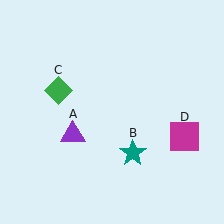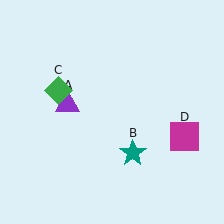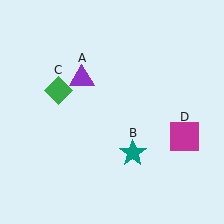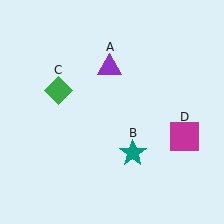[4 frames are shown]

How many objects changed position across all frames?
1 object changed position: purple triangle (object A).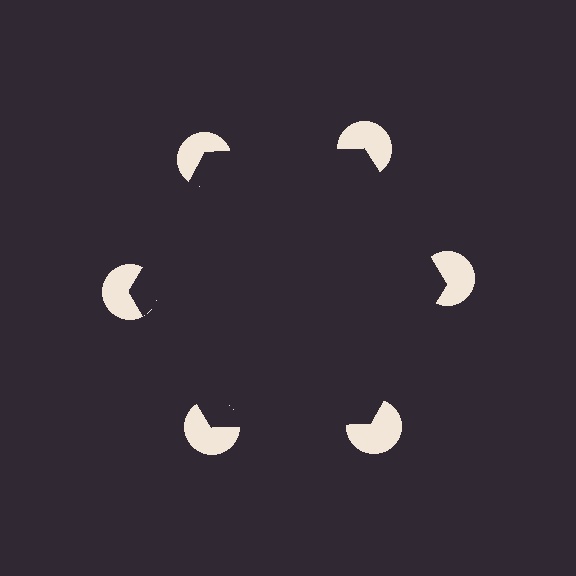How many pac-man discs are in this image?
There are 6 — one at each vertex of the illusory hexagon.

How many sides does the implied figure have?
6 sides.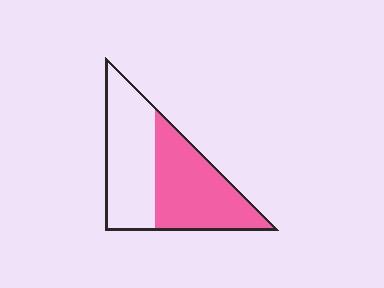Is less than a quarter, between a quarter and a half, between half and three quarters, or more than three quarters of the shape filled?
Between half and three quarters.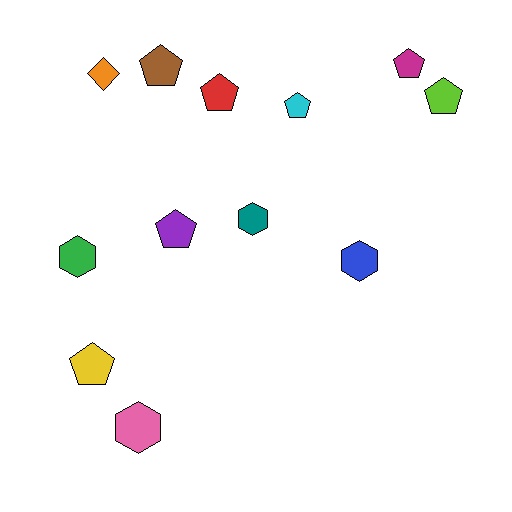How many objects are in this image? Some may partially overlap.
There are 12 objects.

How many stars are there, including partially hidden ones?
There are no stars.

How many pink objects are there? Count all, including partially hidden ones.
There is 1 pink object.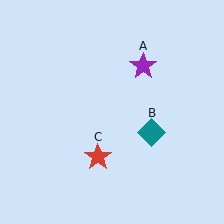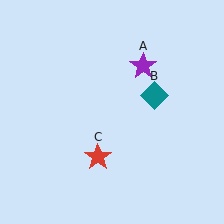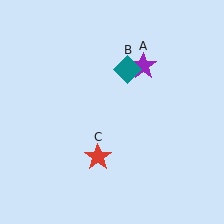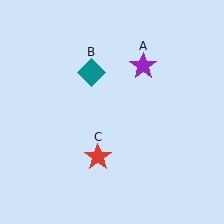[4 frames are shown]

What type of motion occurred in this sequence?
The teal diamond (object B) rotated counterclockwise around the center of the scene.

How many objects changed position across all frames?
1 object changed position: teal diamond (object B).